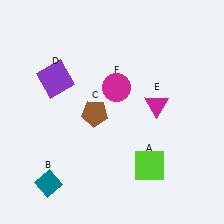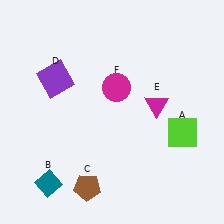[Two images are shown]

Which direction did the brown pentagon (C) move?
The brown pentagon (C) moved down.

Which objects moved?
The objects that moved are: the lime square (A), the brown pentagon (C).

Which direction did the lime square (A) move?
The lime square (A) moved up.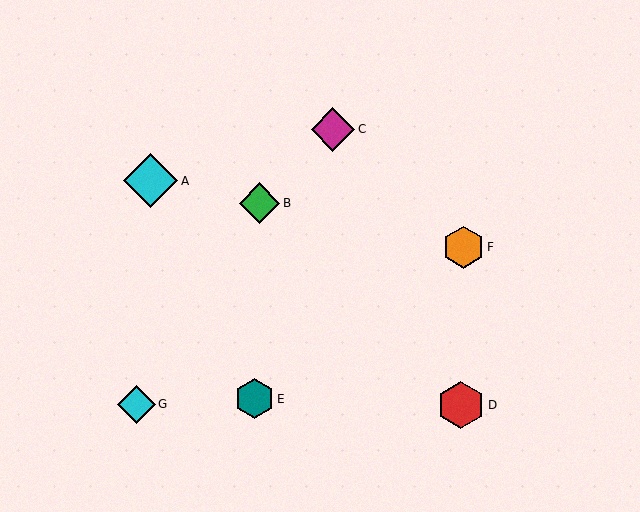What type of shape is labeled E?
Shape E is a teal hexagon.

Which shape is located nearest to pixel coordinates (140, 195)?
The cyan diamond (labeled A) at (151, 181) is nearest to that location.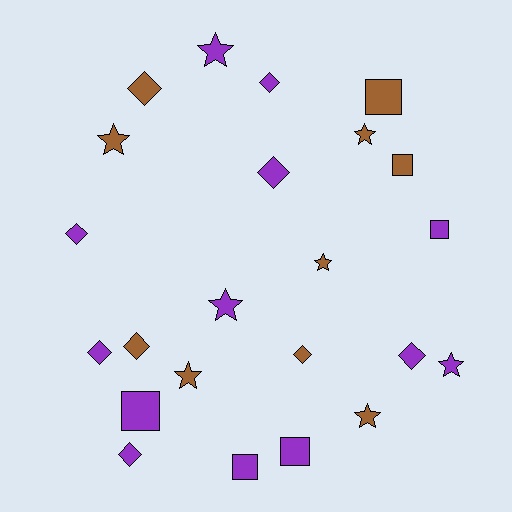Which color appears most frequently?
Purple, with 13 objects.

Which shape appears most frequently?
Diamond, with 9 objects.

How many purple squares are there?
There are 4 purple squares.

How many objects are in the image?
There are 23 objects.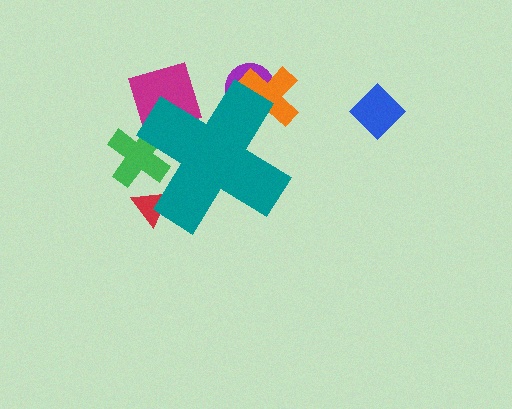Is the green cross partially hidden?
Yes, the green cross is partially hidden behind the teal cross.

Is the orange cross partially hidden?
Yes, the orange cross is partially hidden behind the teal cross.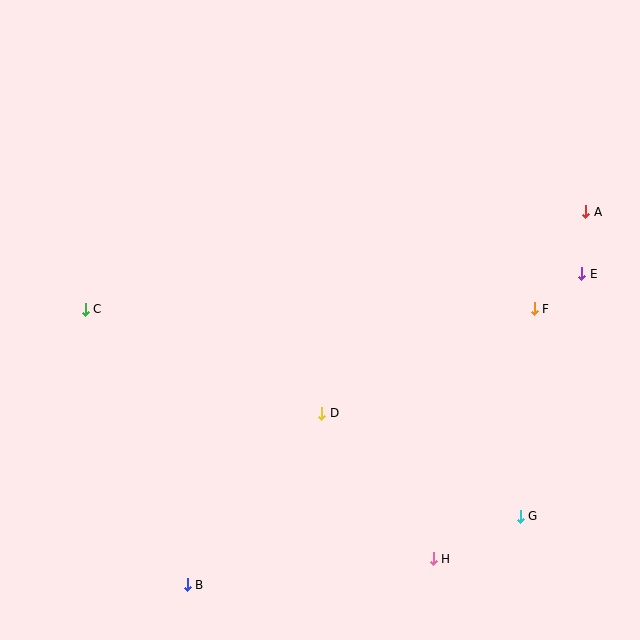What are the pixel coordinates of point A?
Point A is at (586, 212).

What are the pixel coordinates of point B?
Point B is at (187, 585).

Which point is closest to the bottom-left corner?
Point B is closest to the bottom-left corner.